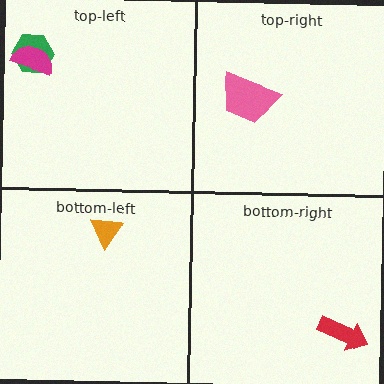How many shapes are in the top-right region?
1.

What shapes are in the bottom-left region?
The orange triangle.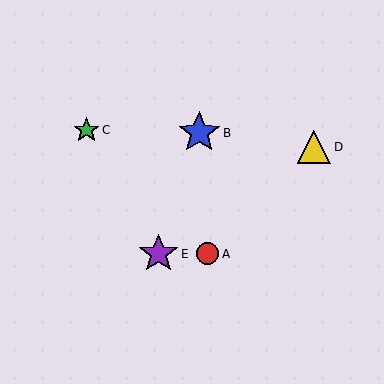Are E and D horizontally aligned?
No, E is at y≈254 and D is at y≈147.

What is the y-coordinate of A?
Object A is at y≈254.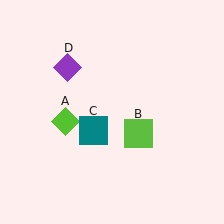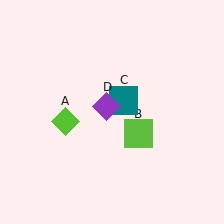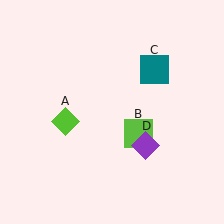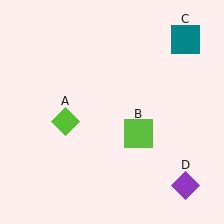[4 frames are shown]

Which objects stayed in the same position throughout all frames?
Lime diamond (object A) and lime square (object B) remained stationary.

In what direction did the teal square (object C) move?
The teal square (object C) moved up and to the right.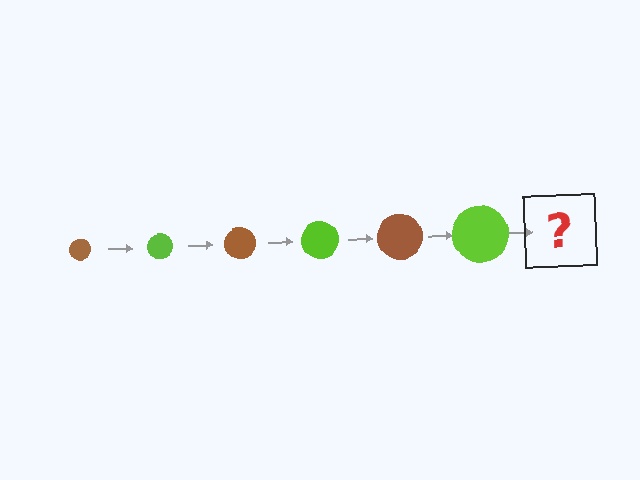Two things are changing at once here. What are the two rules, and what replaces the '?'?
The two rules are that the circle grows larger each step and the color cycles through brown and lime. The '?' should be a brown circle, larger than the previous one.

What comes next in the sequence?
The next element should be a brown circle, larger than the previous one.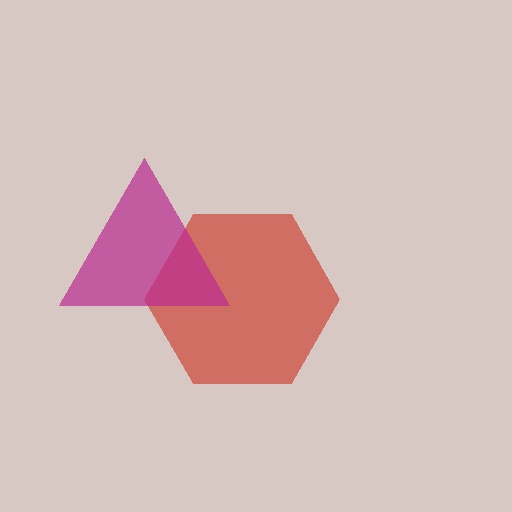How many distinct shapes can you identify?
There are 2 distinct shapes: a red hexagon, a magenta triangle.